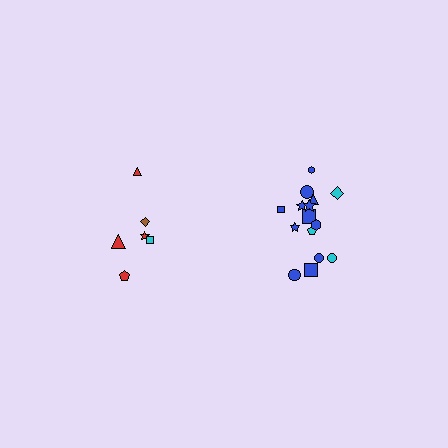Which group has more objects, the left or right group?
The right group.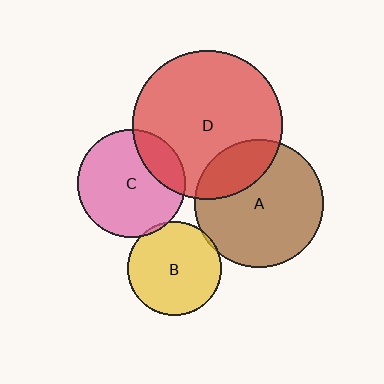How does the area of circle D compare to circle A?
Approximately 1.3 times.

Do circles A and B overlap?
Yes.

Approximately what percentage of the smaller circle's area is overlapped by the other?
Approximately 5%.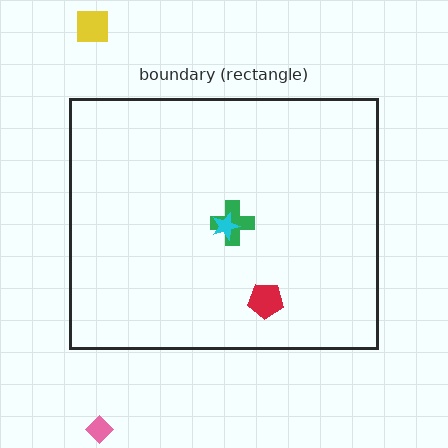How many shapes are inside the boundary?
3 inside, 2 outside.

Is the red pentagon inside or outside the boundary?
Inside.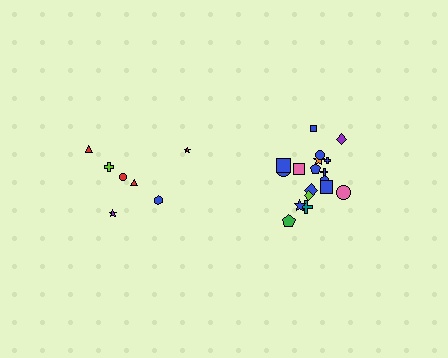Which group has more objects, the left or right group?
The right group.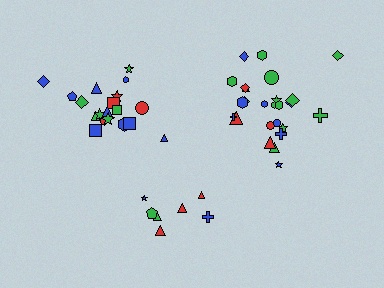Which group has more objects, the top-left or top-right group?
The top-right group.